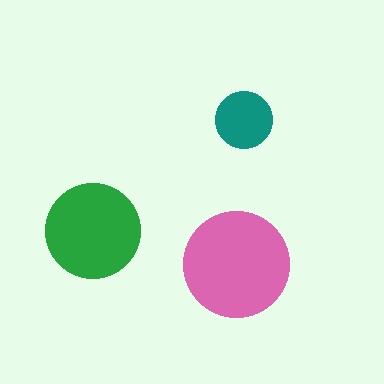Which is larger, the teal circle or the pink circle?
The pink one.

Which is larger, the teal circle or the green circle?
The green one.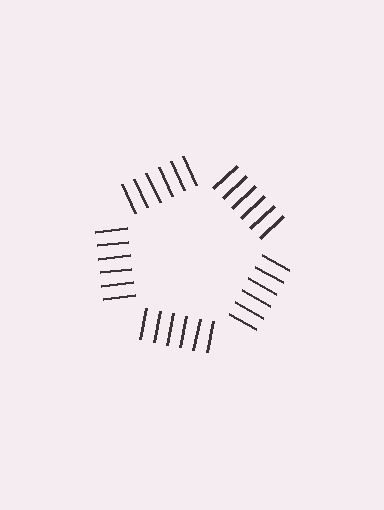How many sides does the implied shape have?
5 sides — the line-ends trace a pentagon.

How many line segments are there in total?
30 — 6 along each of the 5 edges.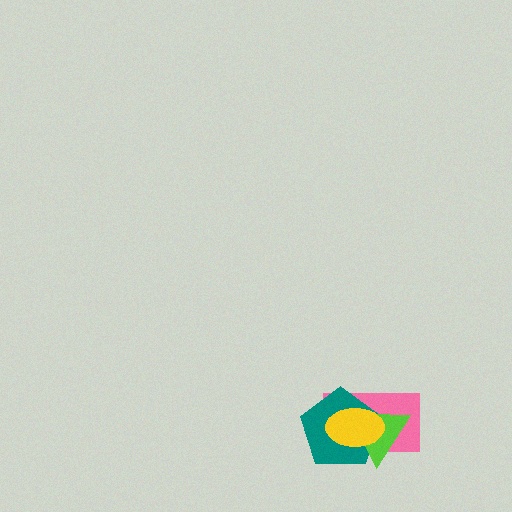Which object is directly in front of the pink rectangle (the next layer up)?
The teal pentagon is directly in front of the pink rectangle.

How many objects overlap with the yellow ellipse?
3 objects overlap with the yellow ellipse.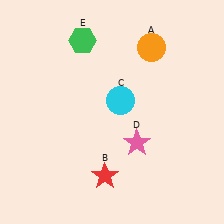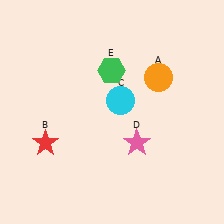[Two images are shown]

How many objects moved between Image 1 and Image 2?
3 objects moved between the two images.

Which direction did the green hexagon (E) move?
The green hexagon (E) moved down.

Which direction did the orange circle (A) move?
The orange circle (A) moved down.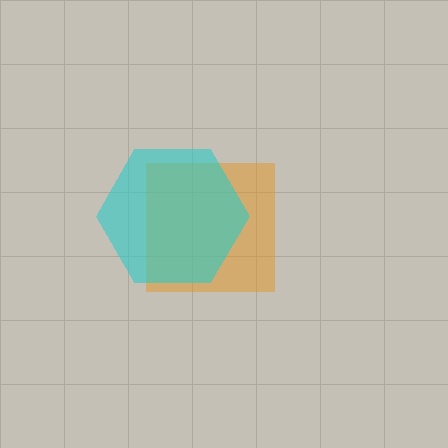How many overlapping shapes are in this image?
There are 2 overlapping shapes in the image.